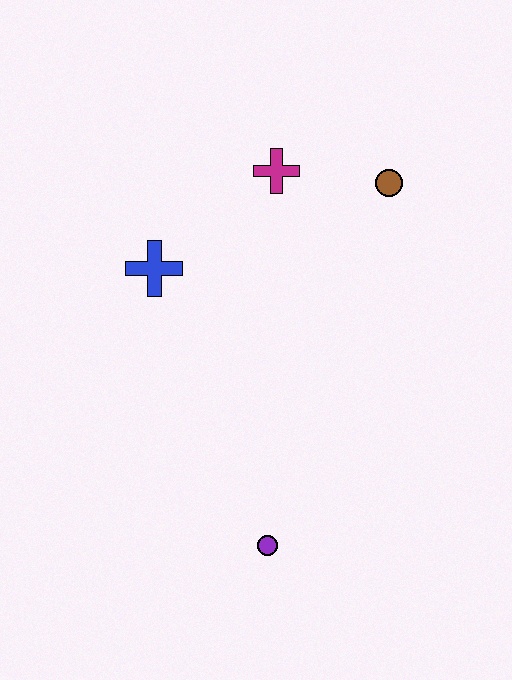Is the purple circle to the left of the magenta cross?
Yes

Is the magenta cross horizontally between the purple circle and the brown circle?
Yes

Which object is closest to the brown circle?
The magenta cross is closest to the brown circle.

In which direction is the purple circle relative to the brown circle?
The purple circle is below the brown circle.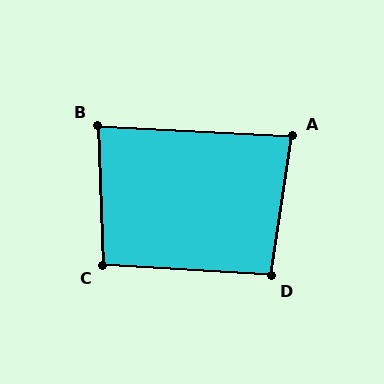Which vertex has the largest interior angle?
C, at approximately 96 degrees.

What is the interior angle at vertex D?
Approximately 95 degrees (approximately right).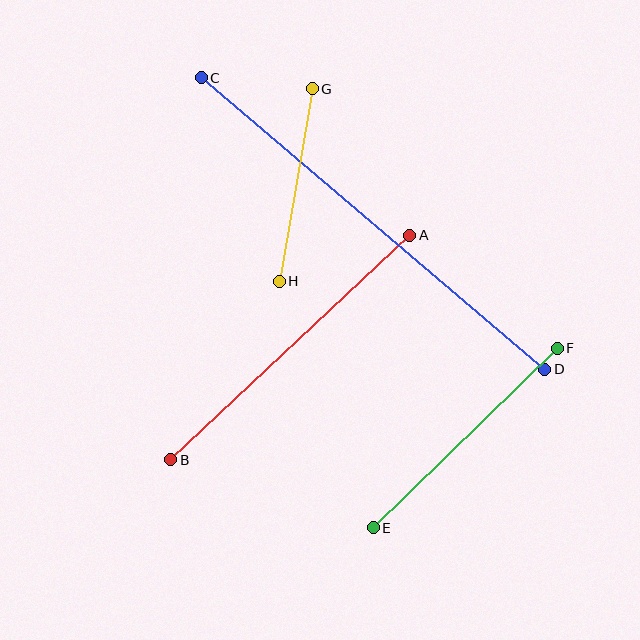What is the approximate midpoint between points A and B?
The midpoint is at approximately (290, 348) pixels.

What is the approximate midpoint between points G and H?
The midpoint is at approximately (296, 185) pixels.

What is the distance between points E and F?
The distance is approximately 257 pixels.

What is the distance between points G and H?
The distance is approximately 195 pixels.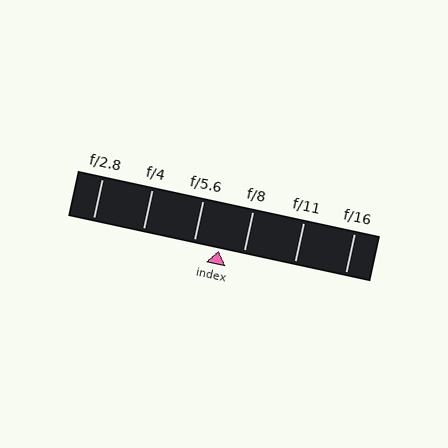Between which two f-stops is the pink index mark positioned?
The index mark is between f/5.6 and f/8.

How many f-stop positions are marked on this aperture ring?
There are 6 f-stop positions marked.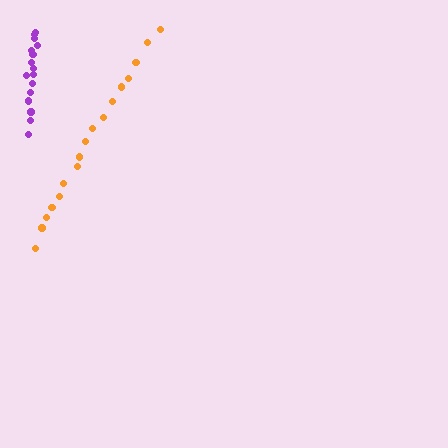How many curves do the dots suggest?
There are 2 distinct paths.